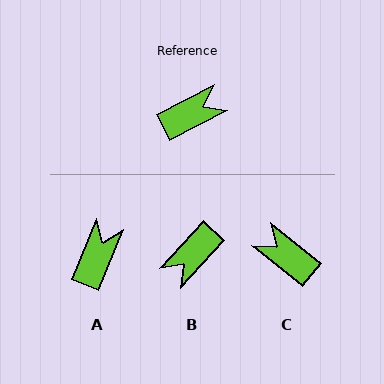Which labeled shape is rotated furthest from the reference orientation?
B, about 160 degrees away.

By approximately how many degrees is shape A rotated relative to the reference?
Approximately 40 degrees counter-clockwise.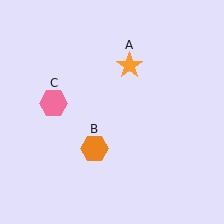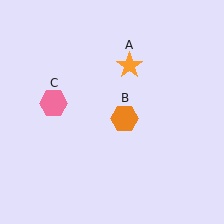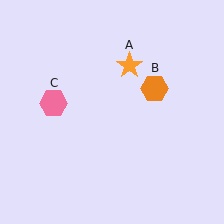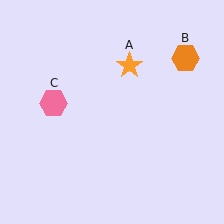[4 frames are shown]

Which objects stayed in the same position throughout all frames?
Orange star (object A) and pink hexagon (object C) remained stationary.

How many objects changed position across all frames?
1 object changed position: orange hexagon (object B).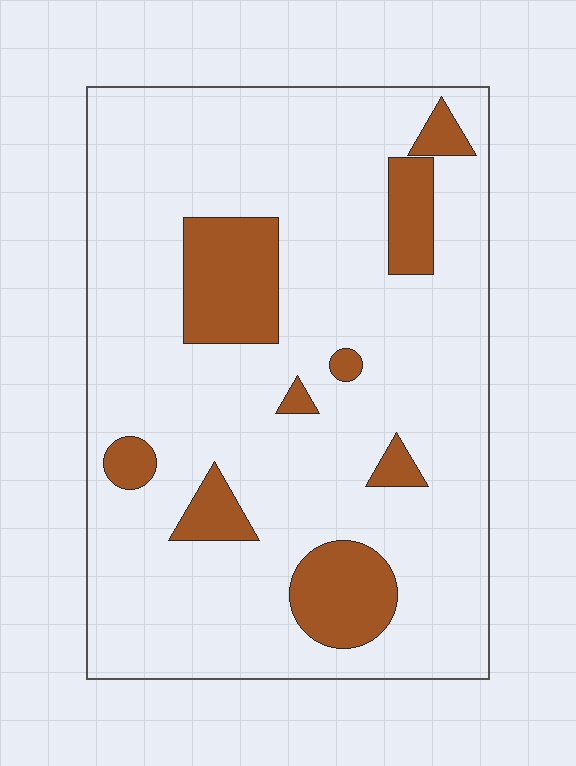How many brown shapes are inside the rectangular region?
9.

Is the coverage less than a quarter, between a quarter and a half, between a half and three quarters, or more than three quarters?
Less than a quarter.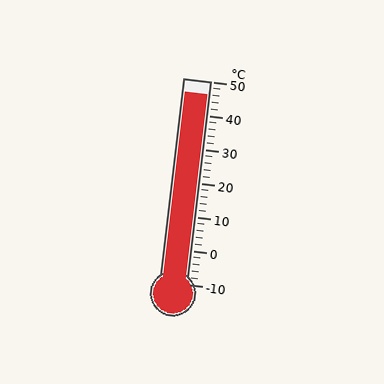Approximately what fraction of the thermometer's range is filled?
The thermometer is filled to approximately 95% of its range.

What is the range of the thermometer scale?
The thermometer scale ranges from -10°C to 50°C.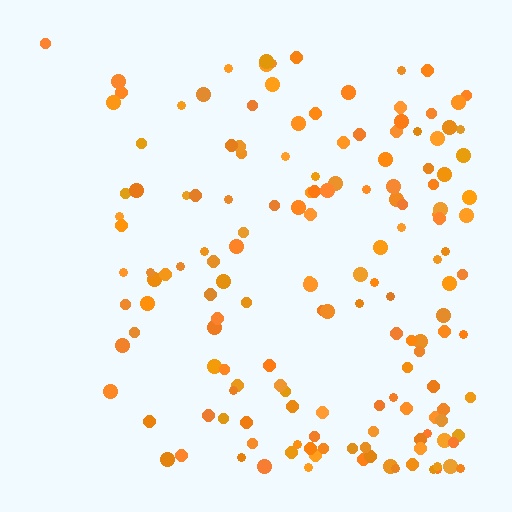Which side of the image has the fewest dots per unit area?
The left.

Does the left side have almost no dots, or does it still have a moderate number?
Still a moderate number, just noticeably fewer than the right.